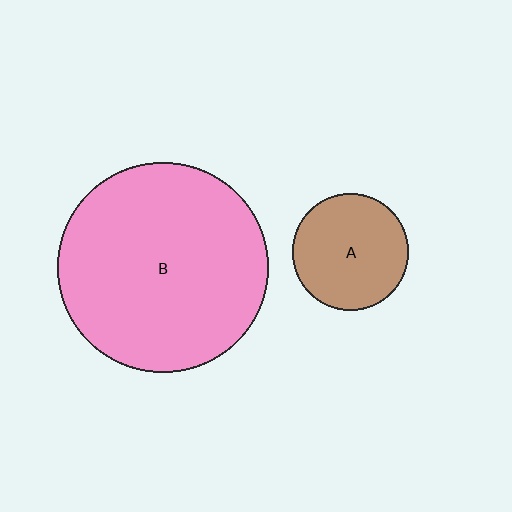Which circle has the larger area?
Circle B (pink).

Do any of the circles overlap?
No, none of the circles overlap.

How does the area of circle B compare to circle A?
Approximately 3.2 times.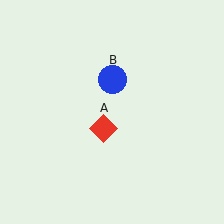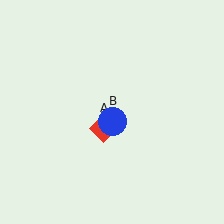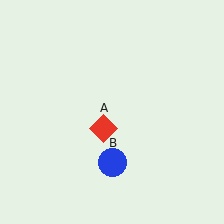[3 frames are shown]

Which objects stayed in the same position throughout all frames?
Red diamond (object A) remained stationary.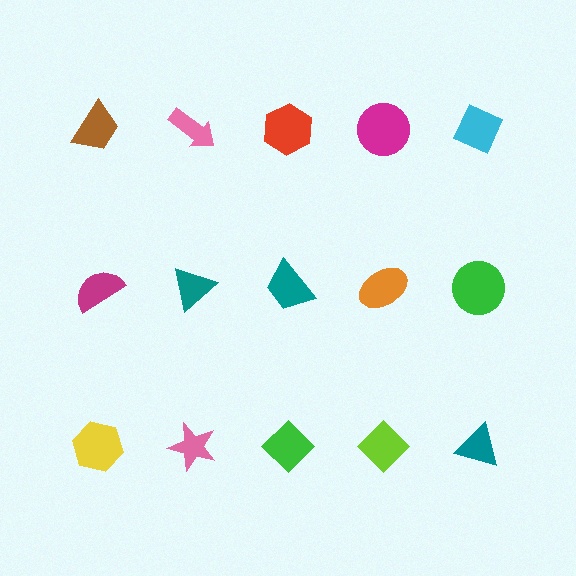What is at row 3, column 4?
A lime diamond.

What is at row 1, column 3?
A red hexagon.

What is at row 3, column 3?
A green diamond.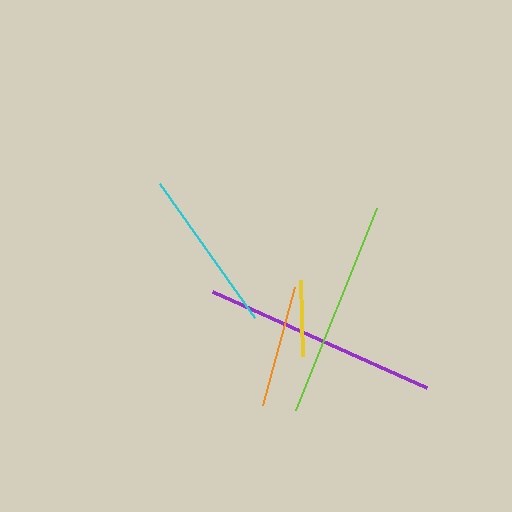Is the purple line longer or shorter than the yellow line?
The purple line is longer than the yellow line.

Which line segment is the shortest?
The yellow line is the shortest at approximately 76 pixels.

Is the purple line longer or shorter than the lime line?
The purple line is longer than the lime line.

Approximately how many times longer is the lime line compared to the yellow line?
The lime line is approximately 2.8 times the length of the yellow line.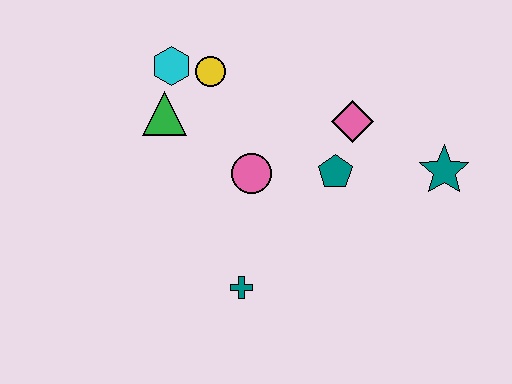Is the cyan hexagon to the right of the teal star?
No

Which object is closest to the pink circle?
The teal pentagon is closest to the pink circle.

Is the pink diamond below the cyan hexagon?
Yes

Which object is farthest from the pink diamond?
The teal cross is farthest from the pink diamond.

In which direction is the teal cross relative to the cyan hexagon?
The teal cross is below the cyan hexagon.